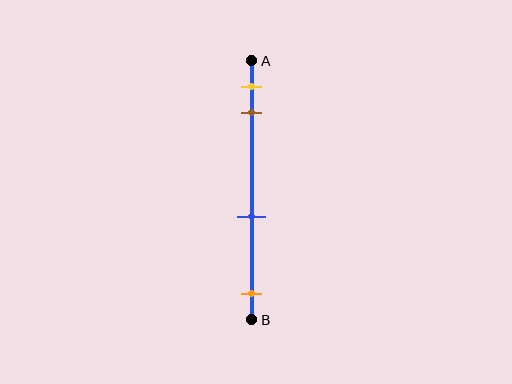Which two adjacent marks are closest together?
The yellow and brown marks are the closest adjacent pair.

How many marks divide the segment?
There are 4 marks dividing the segment.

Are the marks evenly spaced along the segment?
No, the marks are not evenly spaced.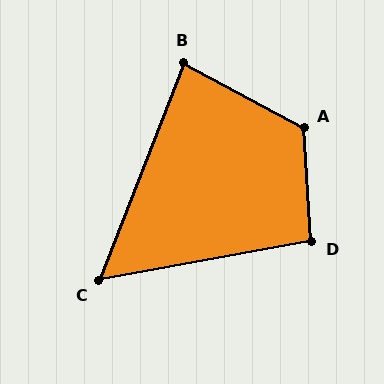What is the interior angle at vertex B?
Approximately 83 degrees (acute).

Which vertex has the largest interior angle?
A, at approximately 122 degrees.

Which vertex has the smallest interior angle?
C, at approximately 58 degrees.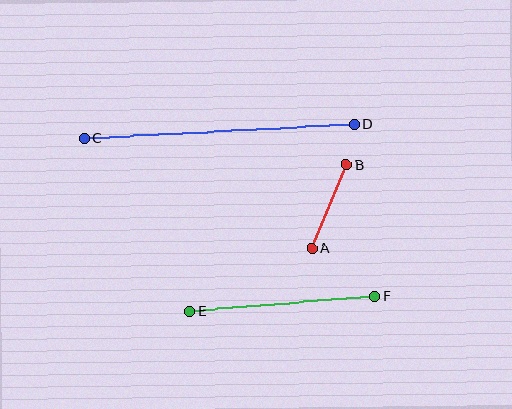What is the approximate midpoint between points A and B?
The midpoint is at approximately (329, 206) pixels.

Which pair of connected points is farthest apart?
Points C and D are farthest apart.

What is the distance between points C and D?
The distance is approximately 270 pixels.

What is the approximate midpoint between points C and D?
The midpoint is at approximately (219, 131) pixels.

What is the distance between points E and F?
The distance is approximately 185 pixels.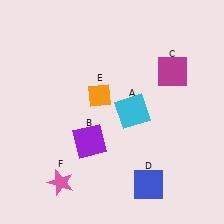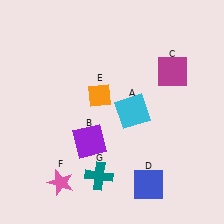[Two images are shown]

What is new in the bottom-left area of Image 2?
A teal cross (G) was added in the bottom-left area of Image 2.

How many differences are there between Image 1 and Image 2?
There is 1 difference between the two images.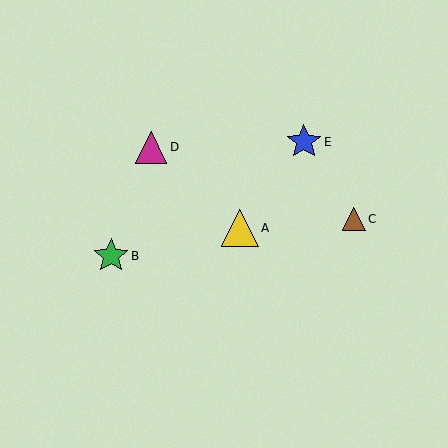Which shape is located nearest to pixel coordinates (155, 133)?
The magenta triangle (labeled D) at (151, 147) is nearest to that location.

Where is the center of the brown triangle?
The center of the brown triangle is at (354, 219).